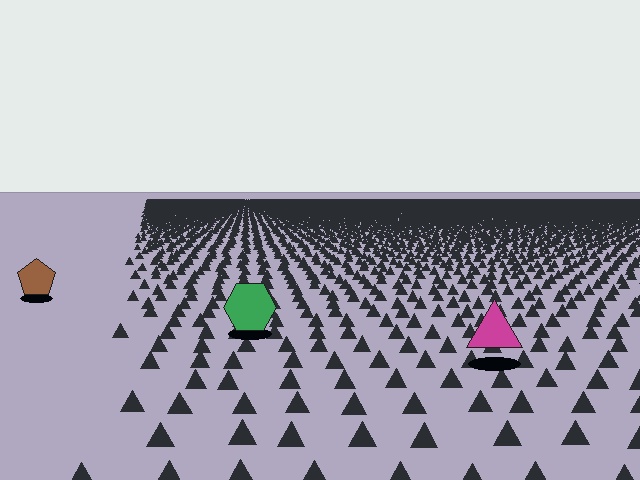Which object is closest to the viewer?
The magenta triangle is closest. The texture marks near it are larger and more spread out.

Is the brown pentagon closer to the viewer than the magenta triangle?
No. The magenta triangle is closer — you can tell from the texture gradient: the ground texture is coarser near it.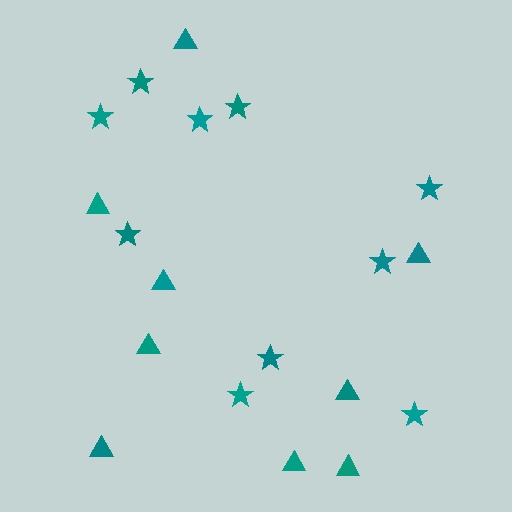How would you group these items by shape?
There are 2 groups: one group of triangles (9) and one group of stars (10).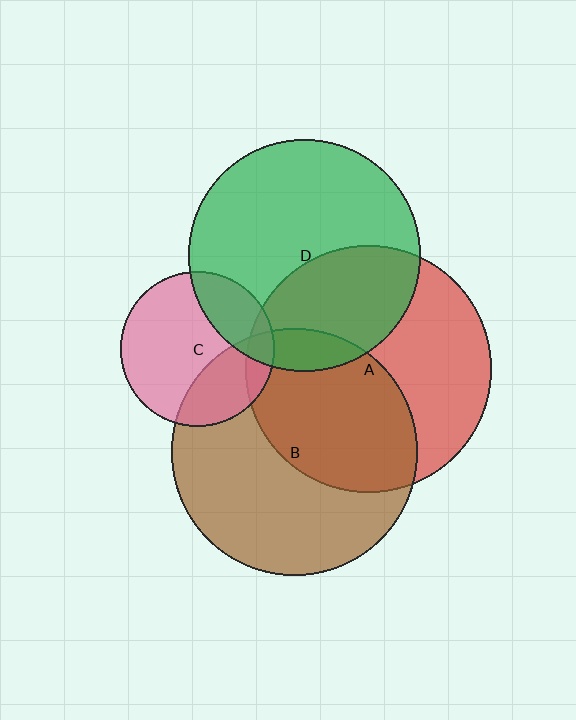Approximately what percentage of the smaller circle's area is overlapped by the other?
Approximately 10%.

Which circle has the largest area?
Circle A (red).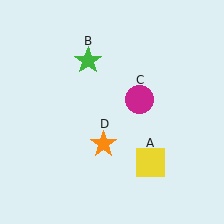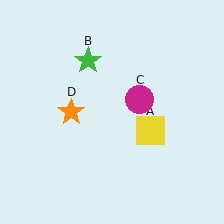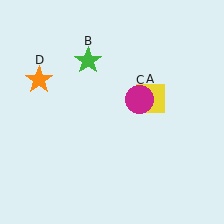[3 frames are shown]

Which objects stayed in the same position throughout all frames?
Green star (object B) and magenta circle (object C) remained stationary.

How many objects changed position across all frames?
2 objects changed position: yellow square (object A), orange star (object D).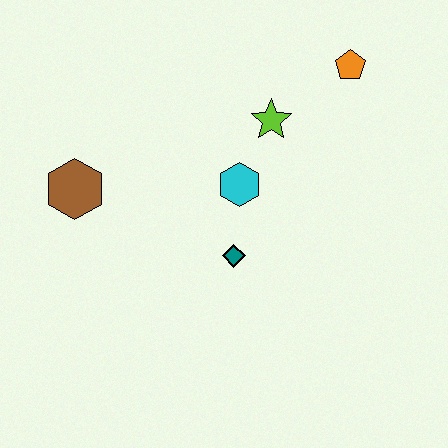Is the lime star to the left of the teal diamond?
No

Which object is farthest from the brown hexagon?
The orange pentagon is farthest from the brown hexagon.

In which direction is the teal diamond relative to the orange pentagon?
The teal diamond is below the orange pentagon.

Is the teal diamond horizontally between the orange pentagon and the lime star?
No